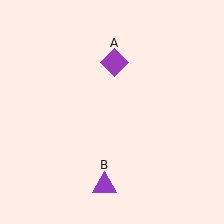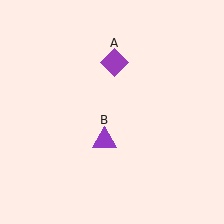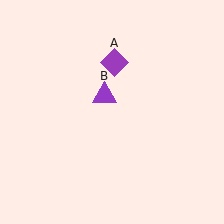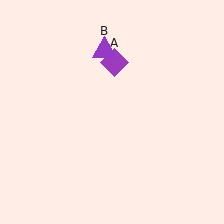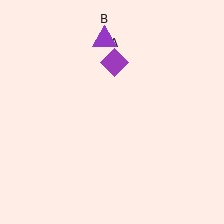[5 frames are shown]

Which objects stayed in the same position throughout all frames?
Purple diamond (object A) remained stationary.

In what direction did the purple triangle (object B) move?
The purple triangle (object B) moved up.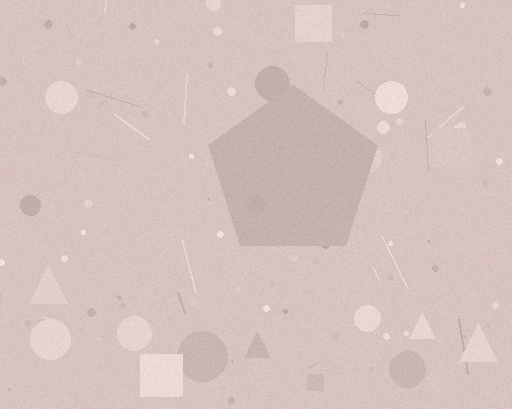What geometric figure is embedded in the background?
A pentagon is embedded in the background.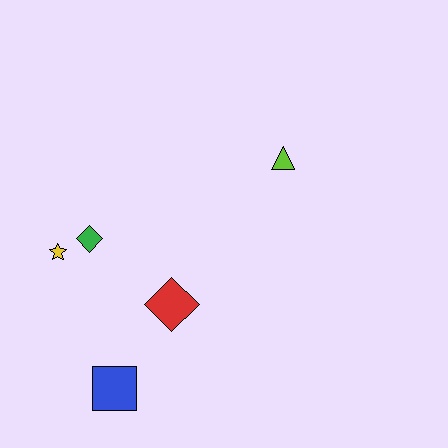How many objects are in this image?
There are 5 objects.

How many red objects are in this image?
There is 1 red object.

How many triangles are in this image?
There is 1 triangle.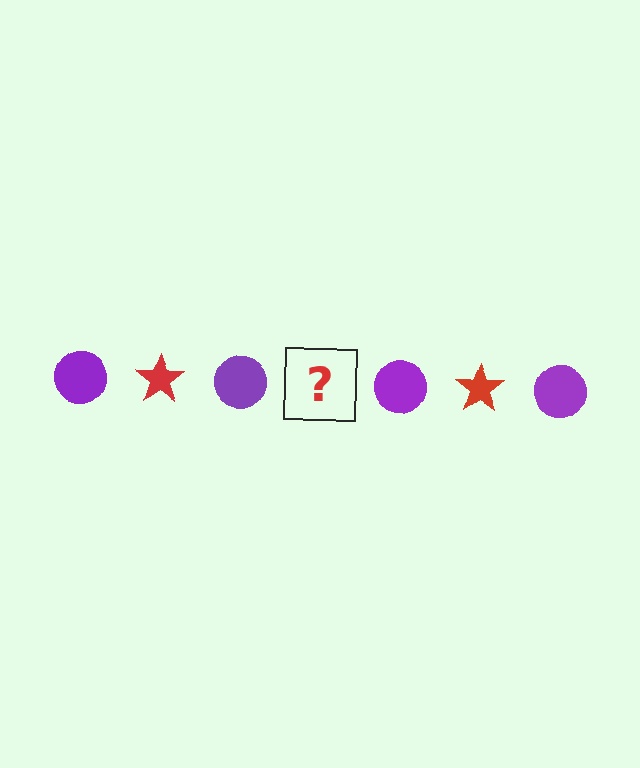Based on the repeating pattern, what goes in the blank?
The blank should be a red star.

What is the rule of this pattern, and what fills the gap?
The rule is that the pattern alternates between purple circle and red star. The gap should be filled with a red star.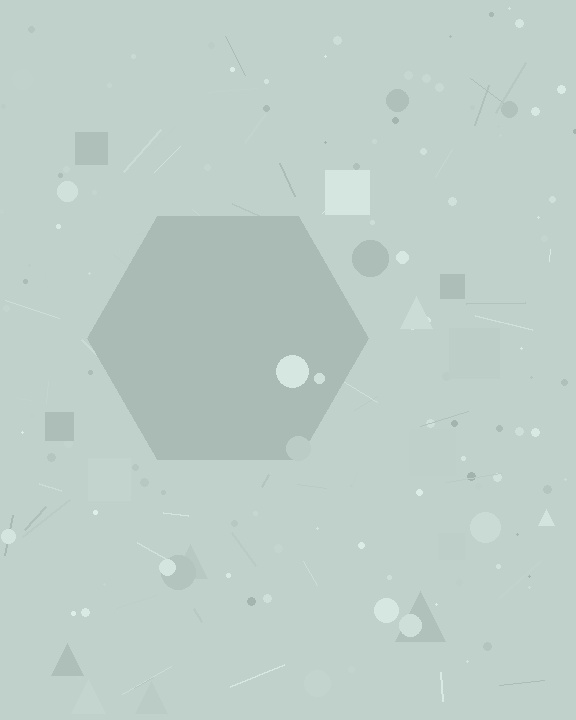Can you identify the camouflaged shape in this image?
The camouflaged shape is a hexagon.